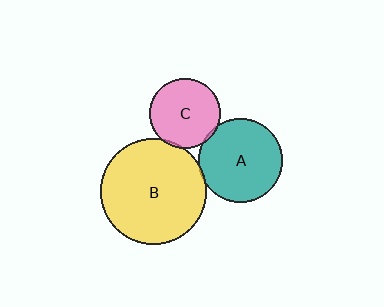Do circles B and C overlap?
Yes.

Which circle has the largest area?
Circle B (yellow).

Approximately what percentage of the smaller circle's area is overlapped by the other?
Approximately 5%.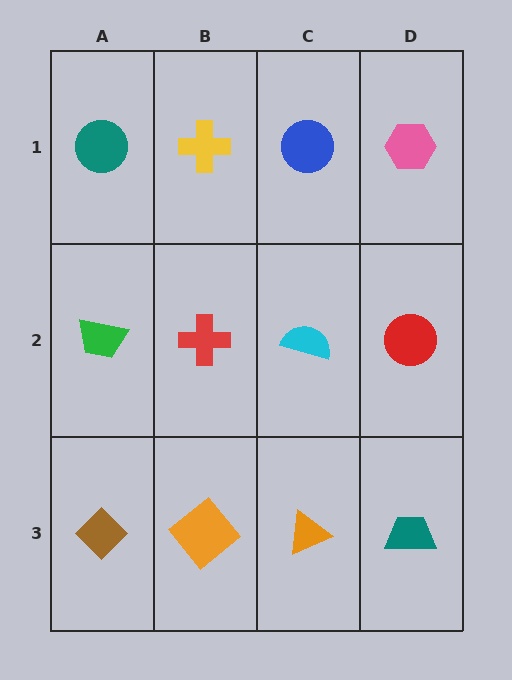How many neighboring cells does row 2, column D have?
3.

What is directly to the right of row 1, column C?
A pink hexagon.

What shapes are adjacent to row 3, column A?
A green trapezoid (row 2, column A), an orange diamond (row 3, column B).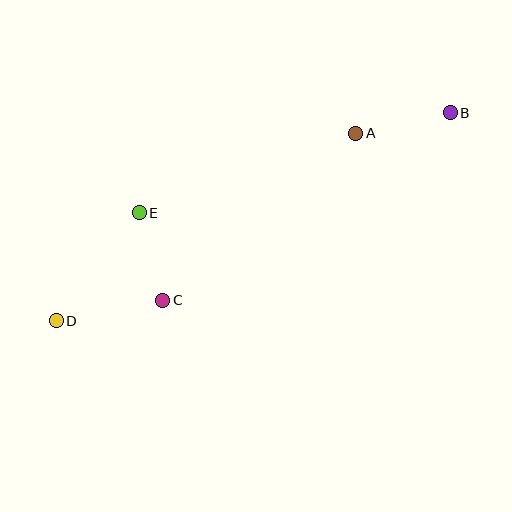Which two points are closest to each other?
Points C and E are closest to each other.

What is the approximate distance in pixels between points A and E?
The distance between A and E is approximately 230 pixels.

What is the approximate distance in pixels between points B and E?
The distance between B and E is approximately 326 pixels.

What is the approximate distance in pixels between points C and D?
The distance between C and D is approximately 109 pixels.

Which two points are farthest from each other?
Points B and D are farthest from each other.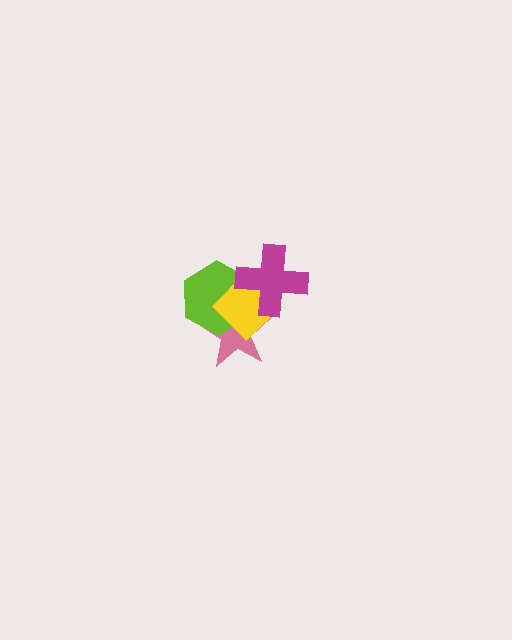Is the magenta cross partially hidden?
No, no other shape covers it.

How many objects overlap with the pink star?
3 objects overlap with the pink star.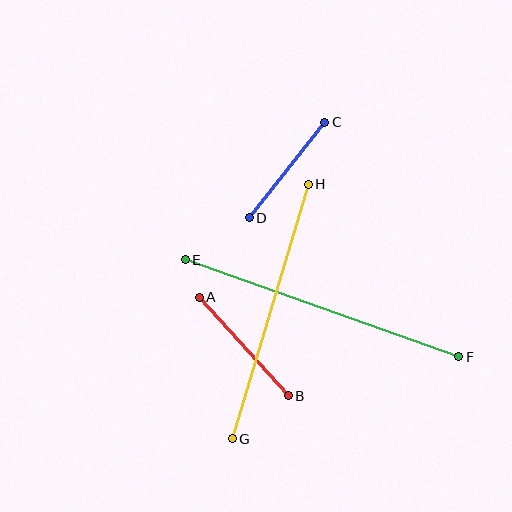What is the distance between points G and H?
The distance is approximately 266 pixels.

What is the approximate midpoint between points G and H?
The midpoint is at approximately (270, 311) pixels.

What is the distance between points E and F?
The distance is approximately 290 pixels.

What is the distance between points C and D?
The distance is approximately 122 pixels.